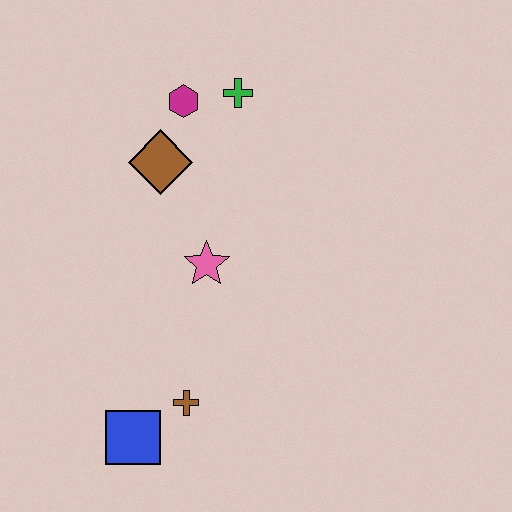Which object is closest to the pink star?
The brown diamond is closest to the pink star.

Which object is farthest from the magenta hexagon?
The blue square is farthest from the magenta hexagon.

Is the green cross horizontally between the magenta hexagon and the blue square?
No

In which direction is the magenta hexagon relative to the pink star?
The magenta hexagon is above the pink star.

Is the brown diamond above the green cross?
No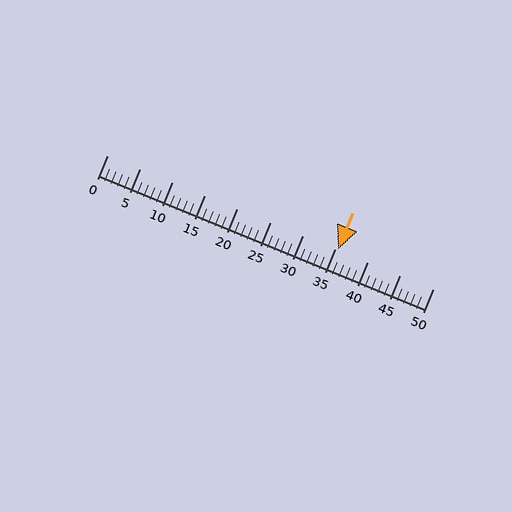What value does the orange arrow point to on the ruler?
The orange arrow points to approximately 35.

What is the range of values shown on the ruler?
The ruler shows values from 0 to 50.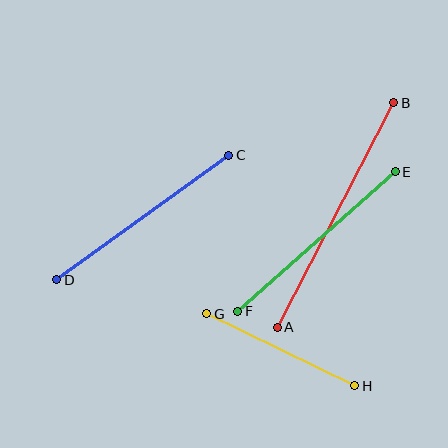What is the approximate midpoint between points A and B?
The midpoint is at approximately (336, 215) pixels.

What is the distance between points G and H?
The distance is approximately 165 pixels.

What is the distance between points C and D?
The distance is approximately 212 pixels.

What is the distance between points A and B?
The distance is approximately 253 pixels.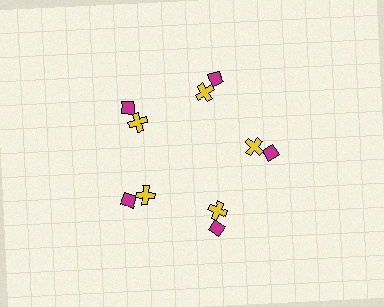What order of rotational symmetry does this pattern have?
This pattern has 5-fold rotational symmetry.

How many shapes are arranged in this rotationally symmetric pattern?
There are 10 shapes, arranged in 5 groups of 2.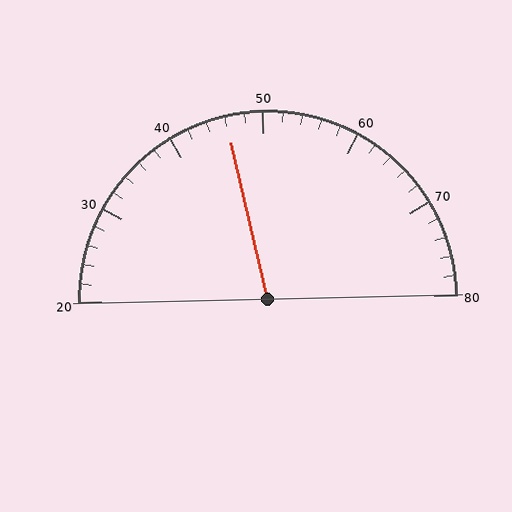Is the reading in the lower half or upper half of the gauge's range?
The reading is in the lower half of the range (20 to 80).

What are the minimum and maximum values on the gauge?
The gauge ranges from 20 to 80.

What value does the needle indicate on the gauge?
The needle indicates approximately 46.